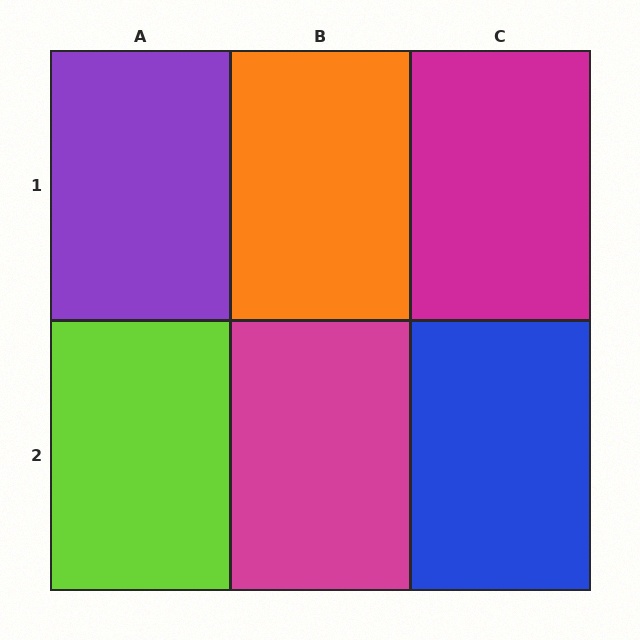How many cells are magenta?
2 cells are magenta.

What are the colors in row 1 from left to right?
Purple, orange, magenta.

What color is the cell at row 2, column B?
Magenta.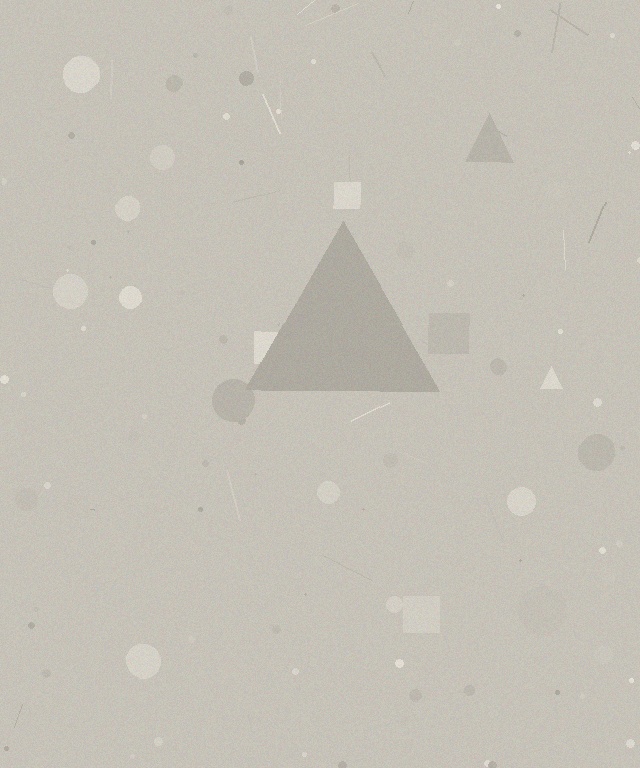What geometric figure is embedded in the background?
A triangle is embedded in the background.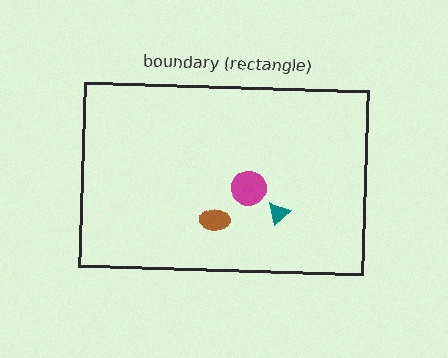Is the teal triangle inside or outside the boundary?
Inside.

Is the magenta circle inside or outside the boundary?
Inside.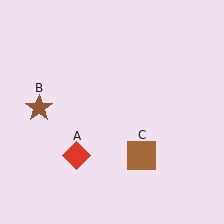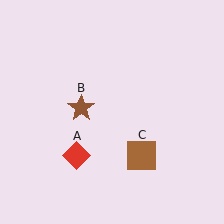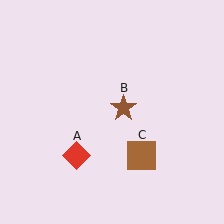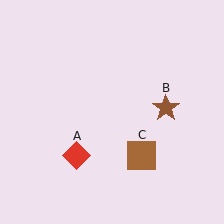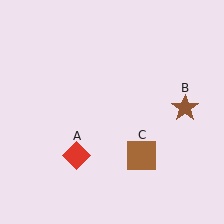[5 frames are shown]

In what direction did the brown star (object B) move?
The brown star (object B) moved right.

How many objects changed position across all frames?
1 object changed position: brown star (object B).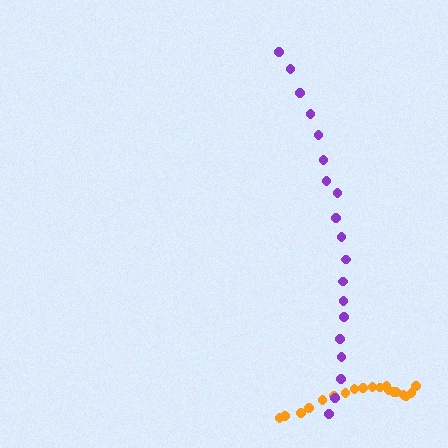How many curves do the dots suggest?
There are 2 distinct paths.